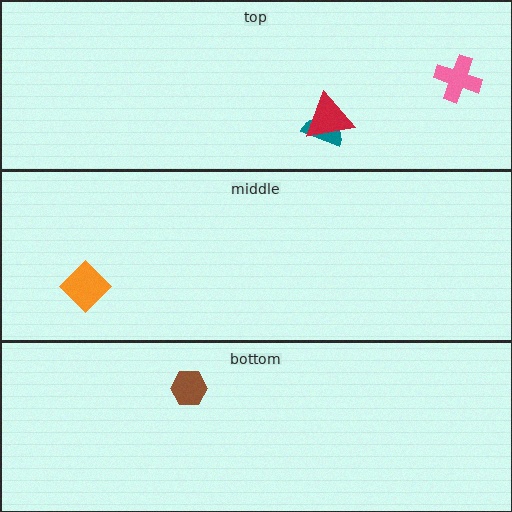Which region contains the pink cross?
The top region.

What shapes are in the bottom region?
The brown hexagon.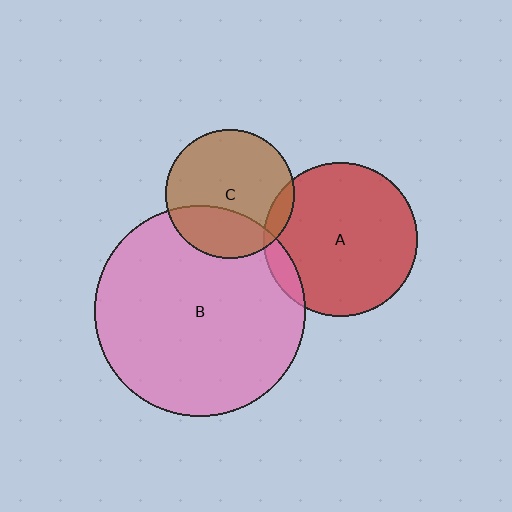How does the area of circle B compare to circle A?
Approximately 1.9 times.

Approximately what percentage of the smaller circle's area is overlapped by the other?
Approximately 10%.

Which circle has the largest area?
Circle B (pink).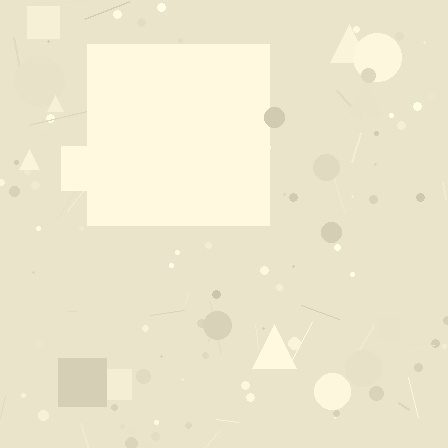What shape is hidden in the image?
A square is hidden in the image.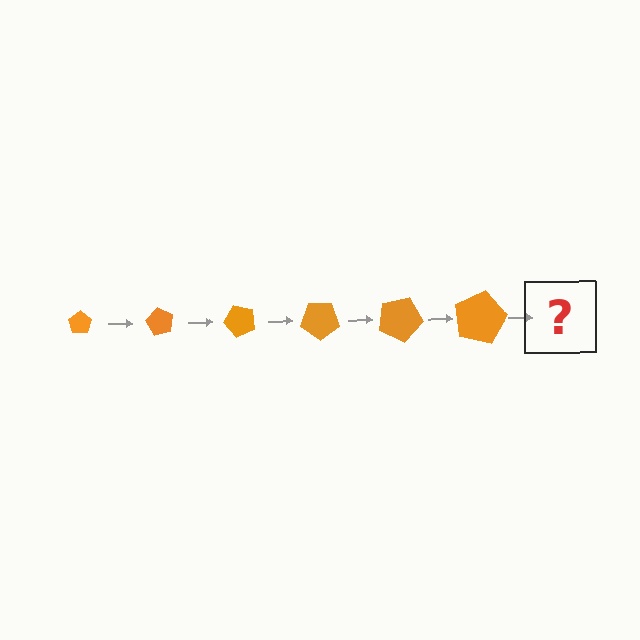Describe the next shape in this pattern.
It should be a pentagon, larger than the previous one and rotated 360 degrees from the start.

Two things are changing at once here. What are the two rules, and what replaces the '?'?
The two rules are that the pentagon grows larger each step and it rotates 60 degrees each step. The '?' should be a pentagon, larger than the previous one and rotated 360 degrees from the start.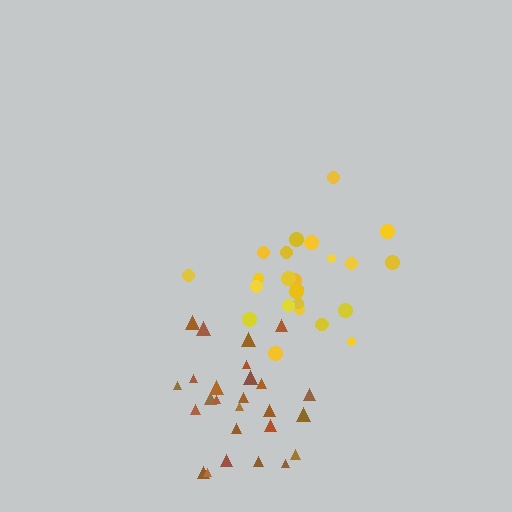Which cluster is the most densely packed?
Yellow.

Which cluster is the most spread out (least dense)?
Brown.